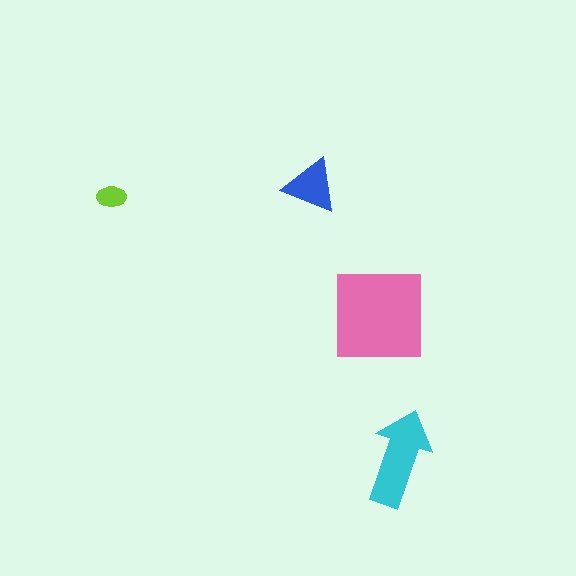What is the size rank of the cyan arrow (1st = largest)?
2nd.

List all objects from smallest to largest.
The lime ellipse, the blue triangle, the cyan arrow, the pink square.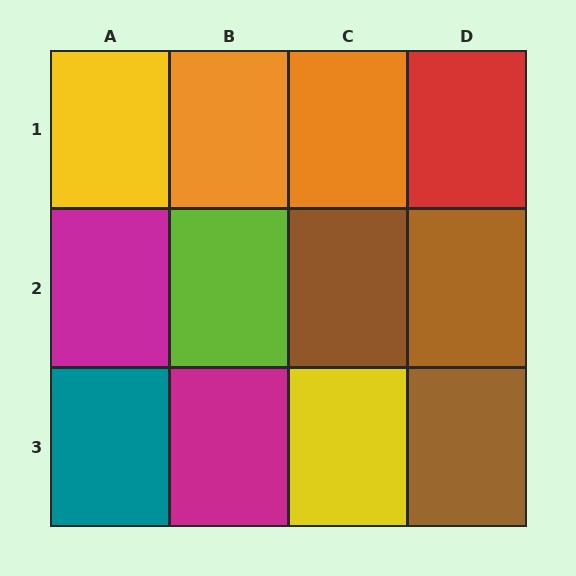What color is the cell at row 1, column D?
Red.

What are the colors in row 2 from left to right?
Magenta, lime, brown, brown.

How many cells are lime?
1 cell is lime.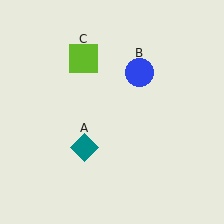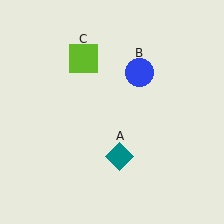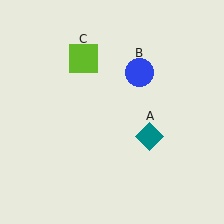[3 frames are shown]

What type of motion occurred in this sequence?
The teal diamond (object A) rotated counterclockwise around the center of the scene.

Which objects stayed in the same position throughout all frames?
Blue circle (object B) and lime square (object C) remained stationary.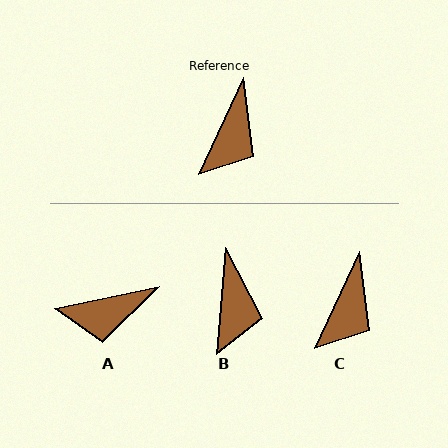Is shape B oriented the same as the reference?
No, it is off by about 20 degrees.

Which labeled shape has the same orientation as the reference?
C.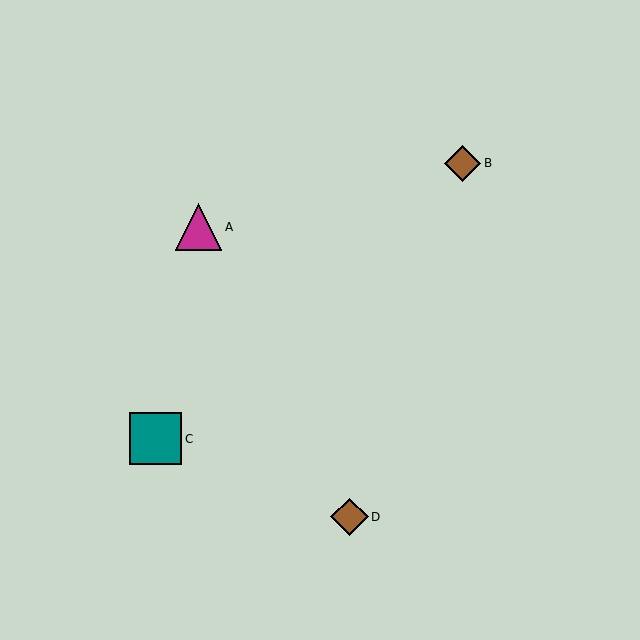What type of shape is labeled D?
Shape D is a brown diamond.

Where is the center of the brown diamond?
The center of the brown diamond is at (350, 517).